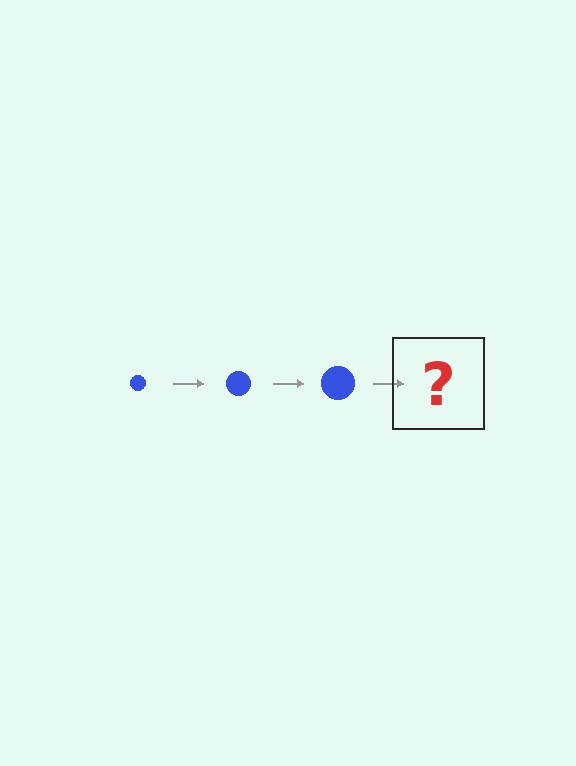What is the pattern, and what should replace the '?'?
The pattern is that the circle gets progressively larger each step. The '?' should be a blue circle, larger than the previous one.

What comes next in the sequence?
The next element should be a blue circle, larger than the previous one.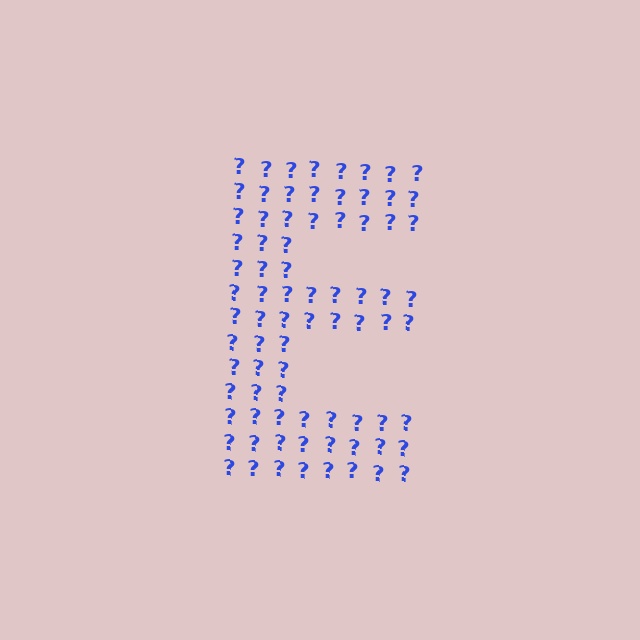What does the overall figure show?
The overall figure shows the letter E.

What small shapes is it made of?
It is made of small question marks.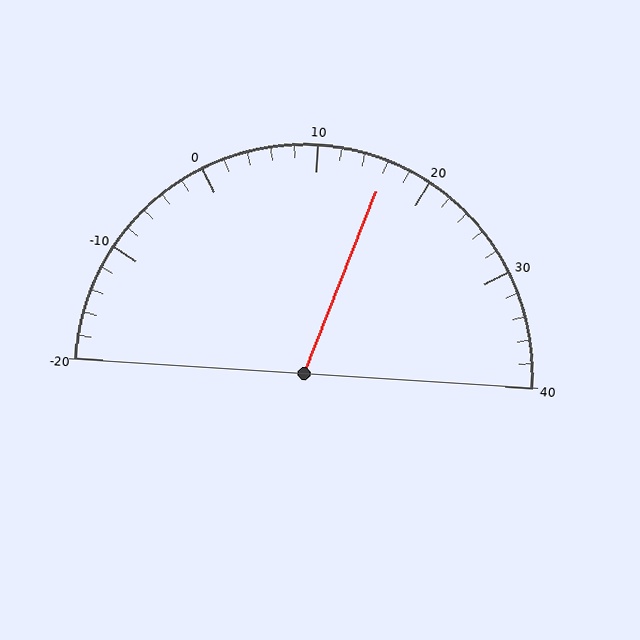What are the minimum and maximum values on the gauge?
The gauge ranges from -20 to 40.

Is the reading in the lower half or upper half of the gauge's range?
The reading is in the upper half of the range (-20 to 40).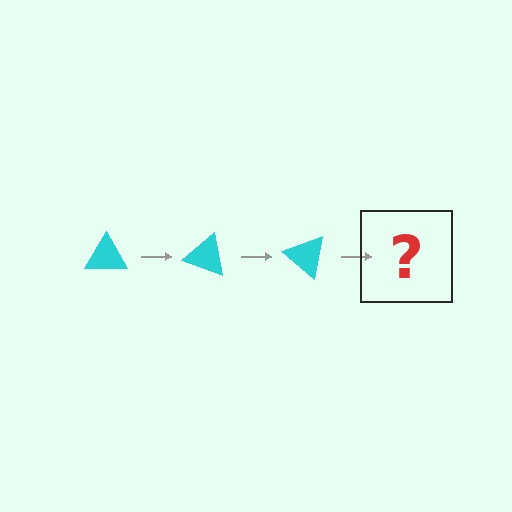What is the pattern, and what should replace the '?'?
The pattern is that the triangle rotates 20 degrees each step. The '?' should be a cyan triangle rotated 60 degrees.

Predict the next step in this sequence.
The next step is a cyan triangle rotated 60 degrees.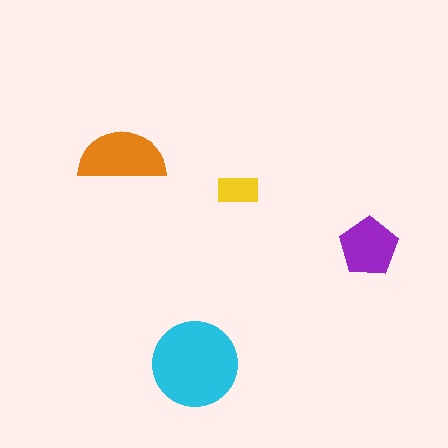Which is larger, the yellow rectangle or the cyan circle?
The cyan circle.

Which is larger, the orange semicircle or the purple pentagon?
The orange semicircle.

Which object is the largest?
The cyan circle.